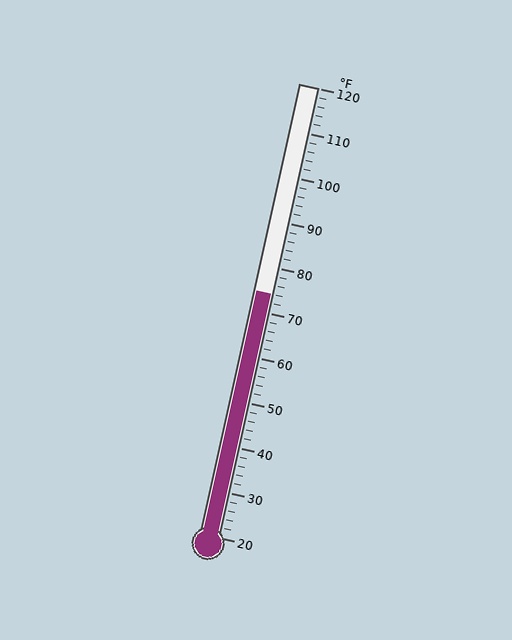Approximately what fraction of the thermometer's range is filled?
The thermometer is filled to approximately 55% of its range.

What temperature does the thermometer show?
The thermometer shows approximately 74°F.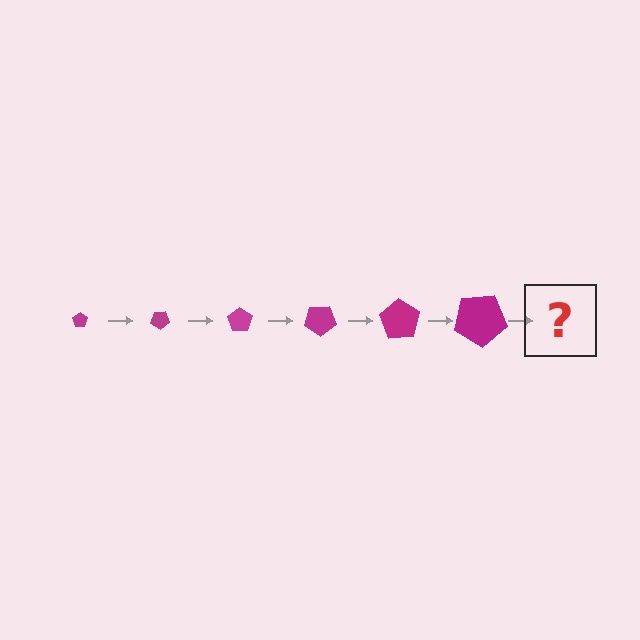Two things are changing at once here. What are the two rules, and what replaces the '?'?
The two rules are that the pentagon grows larger each step and it rotates 35 degrees each step. The '?' should be a pentagon, larger than the previous one and rotated 210 degrees from the start.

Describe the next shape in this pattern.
It should be a pentagon, larger than the previous one and rotated 210 degrees from the start.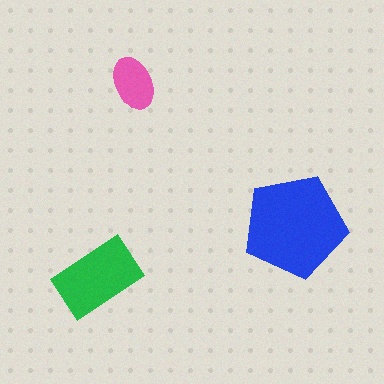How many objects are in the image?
There are 3 objects in the image.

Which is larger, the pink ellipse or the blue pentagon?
The blue pentagon.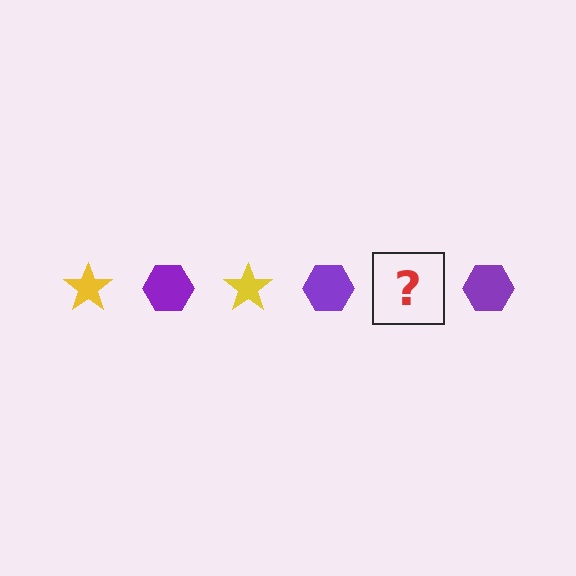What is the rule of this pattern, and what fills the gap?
The rule is that the pattern alternates between yellow star and purple hexagon. The gap should be filled with a yellow star.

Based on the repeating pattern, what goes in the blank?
The blank should be a yellow star.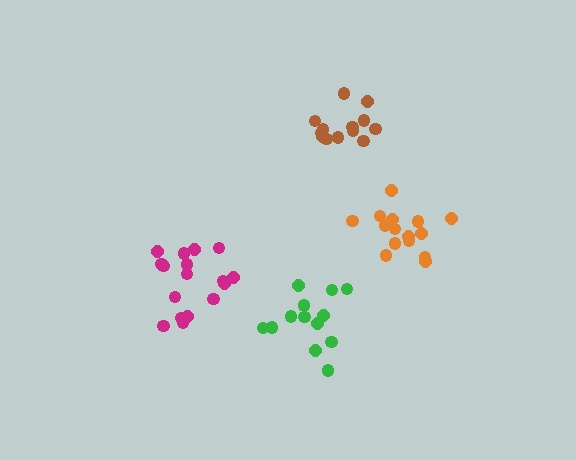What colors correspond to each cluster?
The clusters are colored: orange, magenta, green, brown.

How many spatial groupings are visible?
There are 4 spatial groupings.